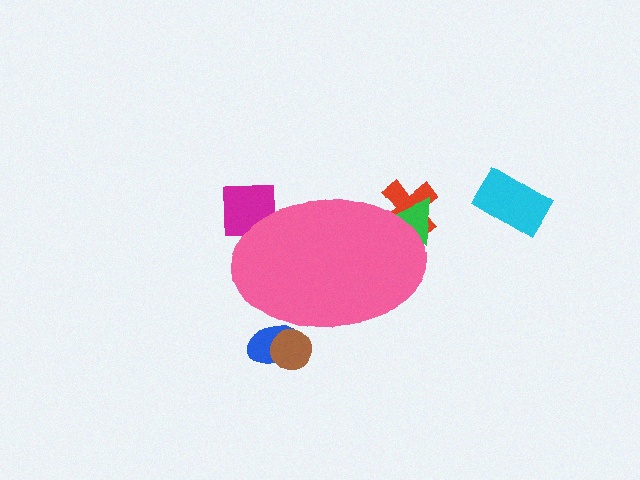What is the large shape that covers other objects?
A pink ellipse.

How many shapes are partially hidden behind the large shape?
5 shapes are partially hidden.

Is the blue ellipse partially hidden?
Yes, the blue ellipse is partially hidden behind the pink ellipse.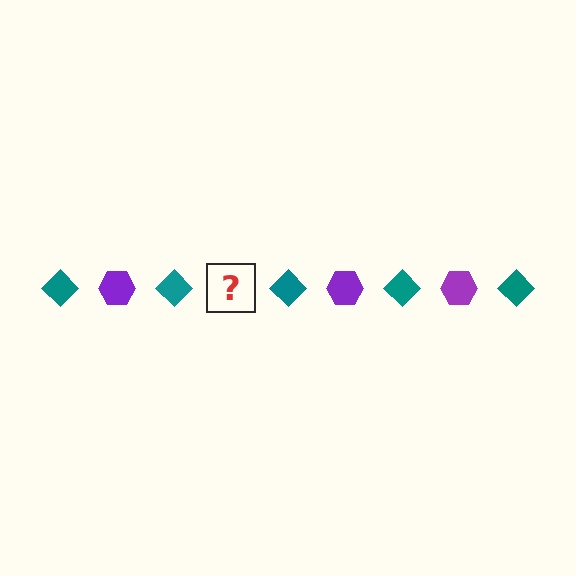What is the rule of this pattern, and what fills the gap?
The rule is that the pattern alternates between teal diamond and purple hexagon. The gap should be filled with a purple hexagon.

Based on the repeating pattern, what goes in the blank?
The blank should be a purple hexagon.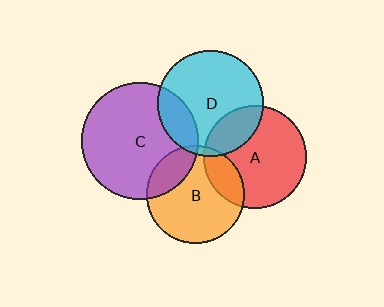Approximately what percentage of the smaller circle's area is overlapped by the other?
Approximately 20%.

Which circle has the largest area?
Circle C (purple).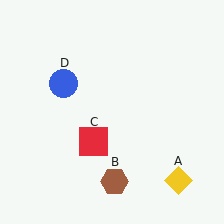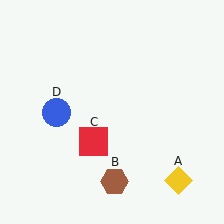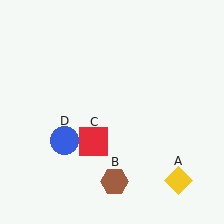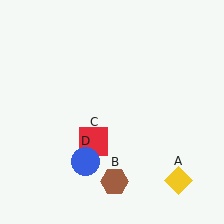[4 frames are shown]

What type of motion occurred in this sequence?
The blue circle (object D) rotated counterclockwise around the center of the scene.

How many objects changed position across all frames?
1 object changed position: blue circle (object D).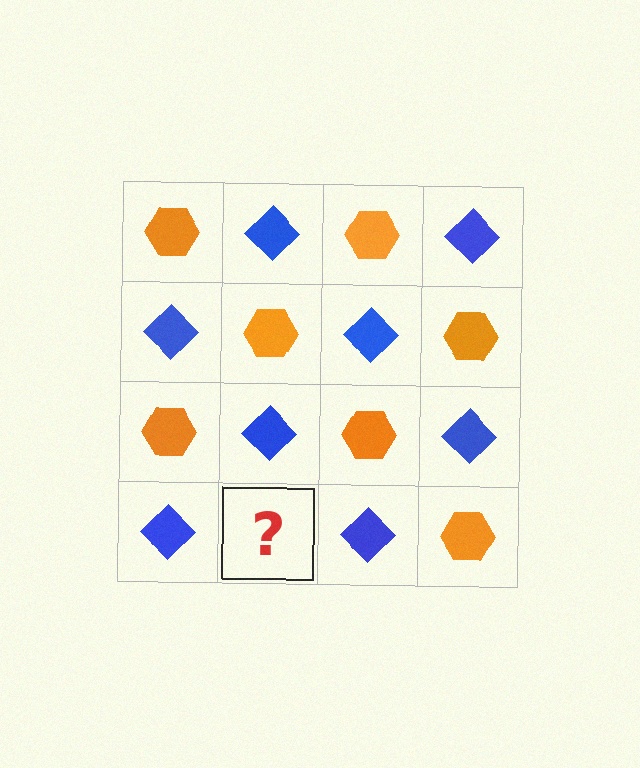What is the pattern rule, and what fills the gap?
The rule is that it alternates orange hexagon and blue diamond in a checkerboard pattern. The gap should be filled with an orange hexagon.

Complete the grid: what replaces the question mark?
The question mark should be replaced with an orange hexagon.